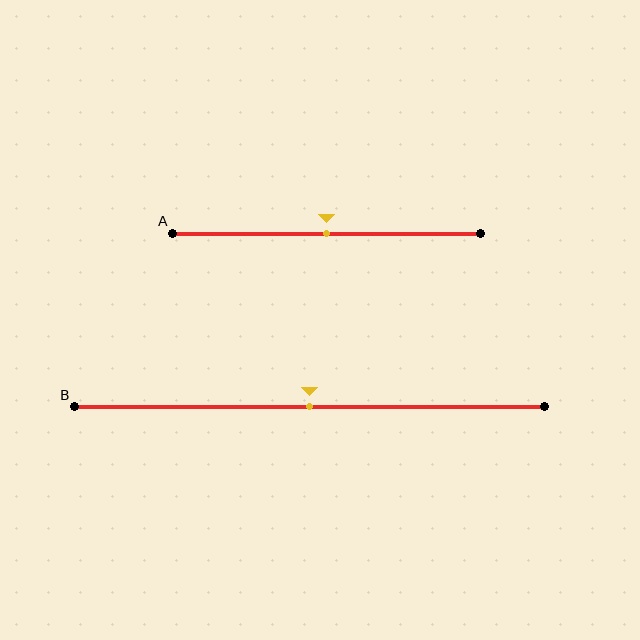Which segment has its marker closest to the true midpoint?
Segment A has its marker closest to the true midpoint.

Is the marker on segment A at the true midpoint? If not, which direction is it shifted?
Yes, the marker on segment A is at the true midpoint.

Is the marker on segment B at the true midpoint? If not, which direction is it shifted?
Yes, the marker on segment B is at the true midpoint.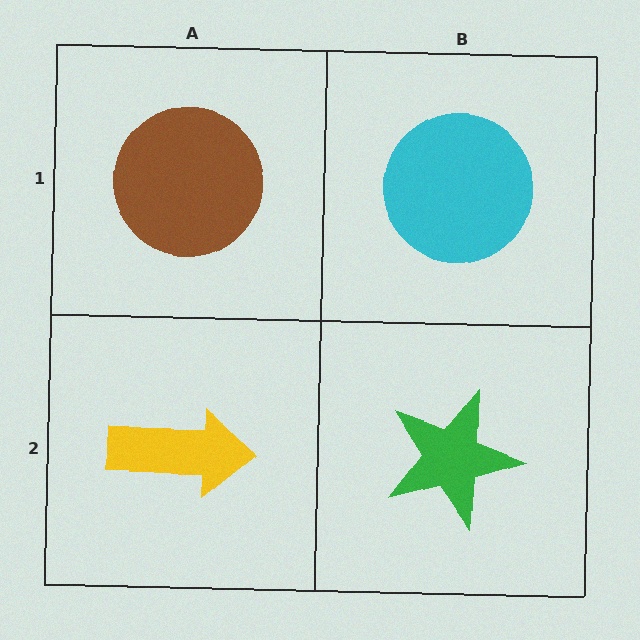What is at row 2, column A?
A yellow arrow.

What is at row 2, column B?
A green star.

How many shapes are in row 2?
2 shapes.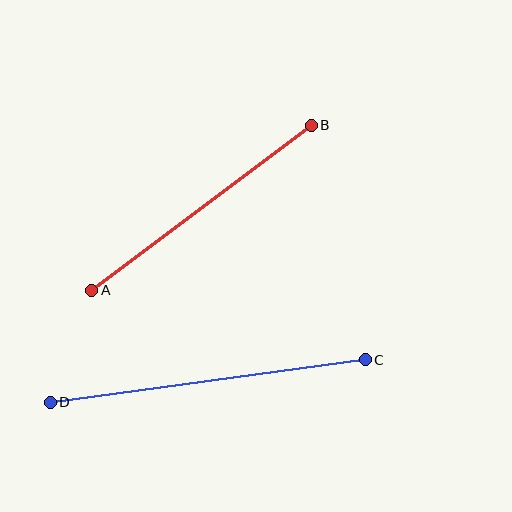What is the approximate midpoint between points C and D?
The midpoint is at approximately (208, 381) pixels.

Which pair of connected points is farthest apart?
Points C and D are farthest apart.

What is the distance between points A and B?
The distance is approximately 274 pixels.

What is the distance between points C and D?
The distance is approximately 318 pixels.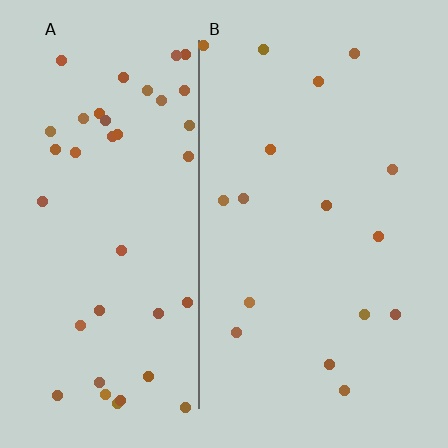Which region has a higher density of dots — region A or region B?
A (the left).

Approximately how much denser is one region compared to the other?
Approximately 2.5× — region A over region B.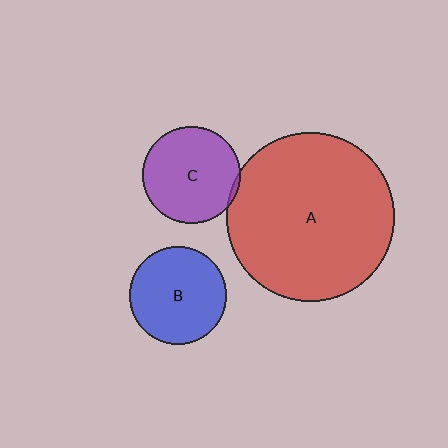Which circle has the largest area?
Circle A (red).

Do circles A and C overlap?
Yes.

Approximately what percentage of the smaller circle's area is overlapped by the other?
Approximately 5%.